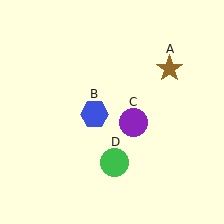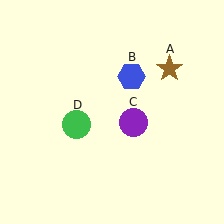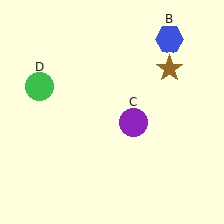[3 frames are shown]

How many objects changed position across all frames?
2 objects changed position: blue hexagon (object B), green circle (object D).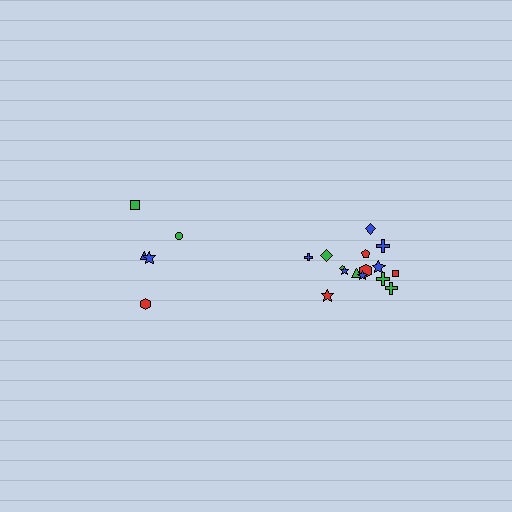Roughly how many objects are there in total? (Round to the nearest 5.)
Roughly 20 objects in total.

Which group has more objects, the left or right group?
The right group.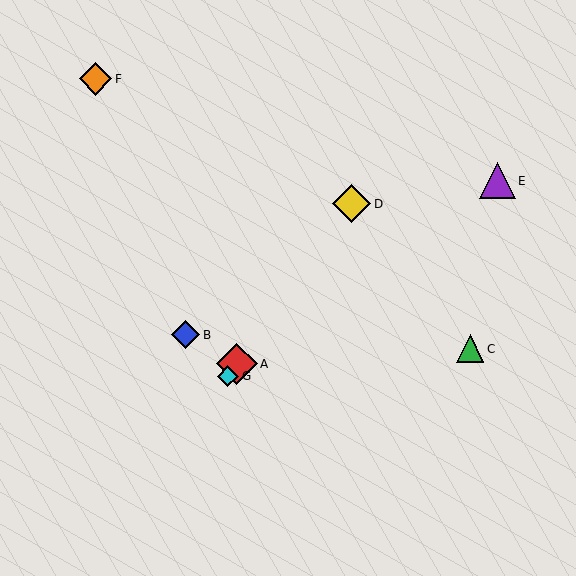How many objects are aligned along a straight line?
3 objects (A, D, G) are aligned along a straight line.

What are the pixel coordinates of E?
Object E is at (497, 181).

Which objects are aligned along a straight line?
Objects A, D, G are aligned along a straight line.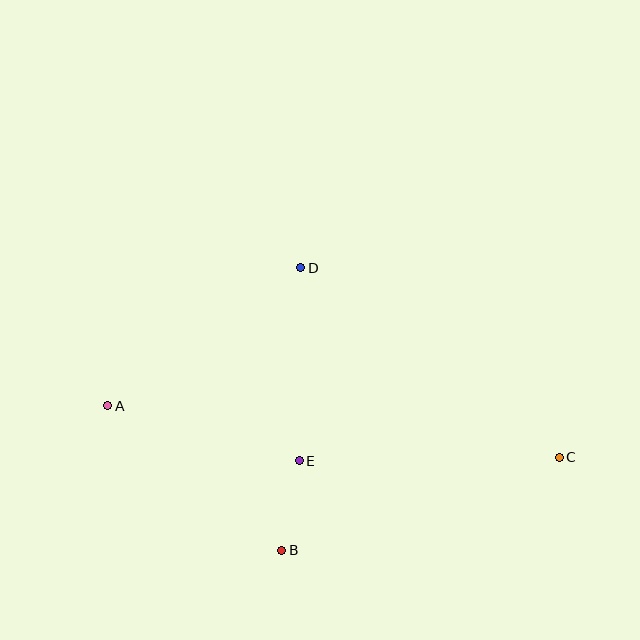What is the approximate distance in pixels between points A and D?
The distance between A and D is approximately 237 pixels.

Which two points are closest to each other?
Points B and E are closest to each other.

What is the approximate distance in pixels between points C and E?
The distance between C and E is approximately 260 pixels.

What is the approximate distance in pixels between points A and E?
The distance between A and E is approximately 199 pixels.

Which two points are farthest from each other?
Points A and C are farthest from each other.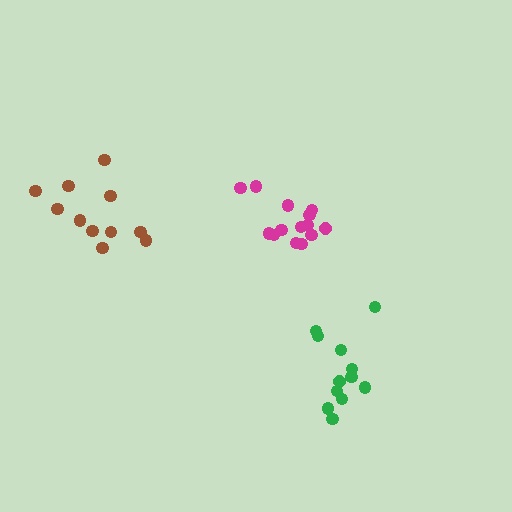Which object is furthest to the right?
The green cluster is rightmost.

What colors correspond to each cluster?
The clusters are colored: magenta, brown, green.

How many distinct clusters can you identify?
There are 3 distinct clusters.